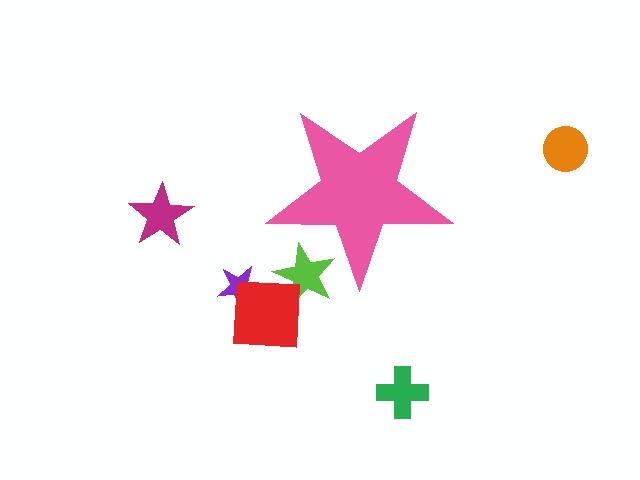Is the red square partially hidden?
No, the red square is fully visible.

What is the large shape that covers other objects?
A pink star.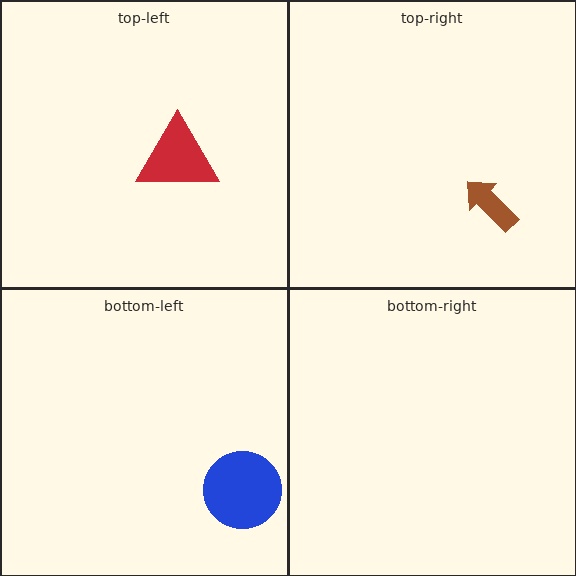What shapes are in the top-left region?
The red triangle.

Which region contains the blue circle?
The bottom-left region.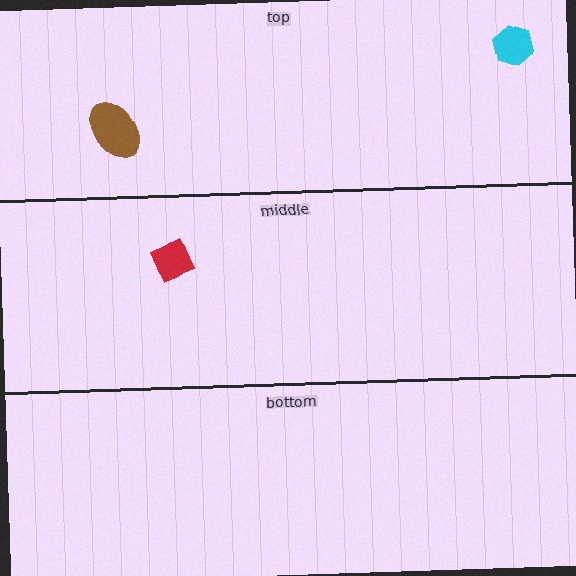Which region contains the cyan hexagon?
The top region.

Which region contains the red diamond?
The middle region.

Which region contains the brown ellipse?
The top region.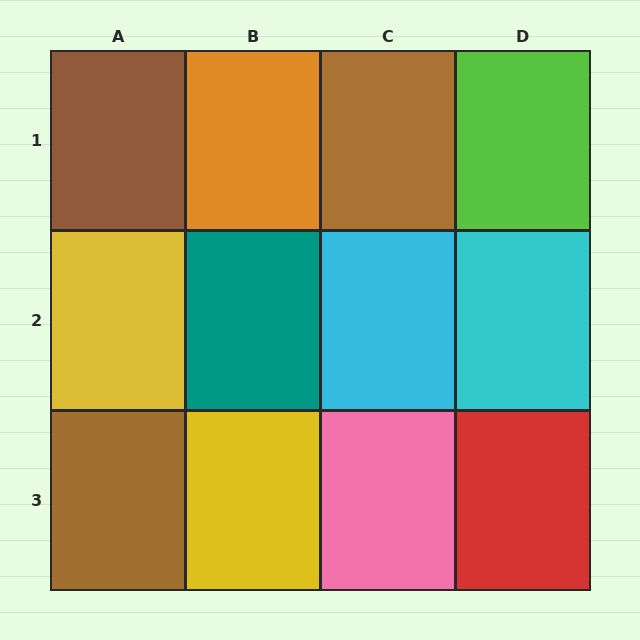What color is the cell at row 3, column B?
Yellow.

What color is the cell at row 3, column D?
Red.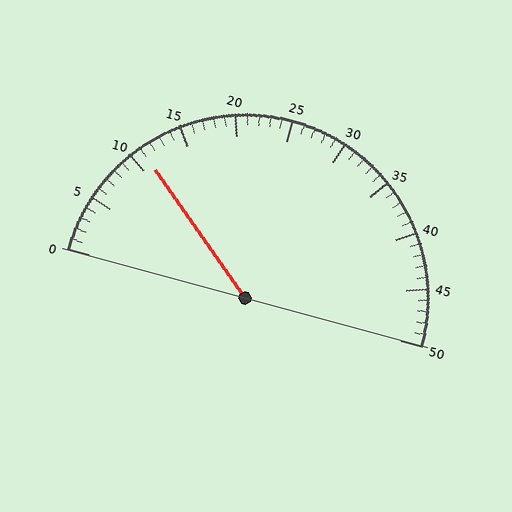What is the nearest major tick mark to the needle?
The nearest major tick mark is 10.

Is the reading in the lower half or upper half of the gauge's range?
The reading is in the lower half of the range (0 to 50).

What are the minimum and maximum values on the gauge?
The gauge ranges from 0 to 50.